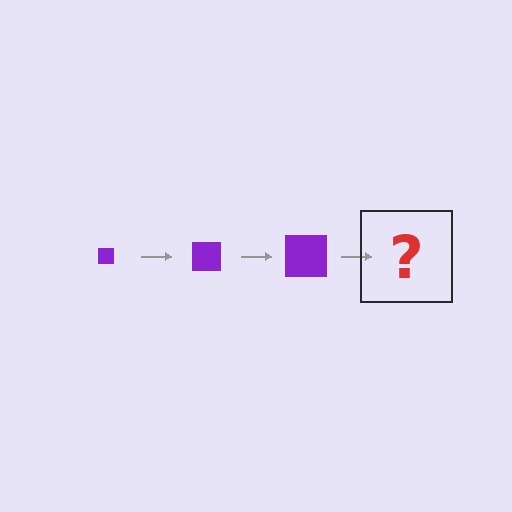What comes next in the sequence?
The next element should be a purple square, larger than the previous one.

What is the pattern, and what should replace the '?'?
The pattern is that the square gets progressively larger each step. The '?' should be a purple square, larger than the previous one.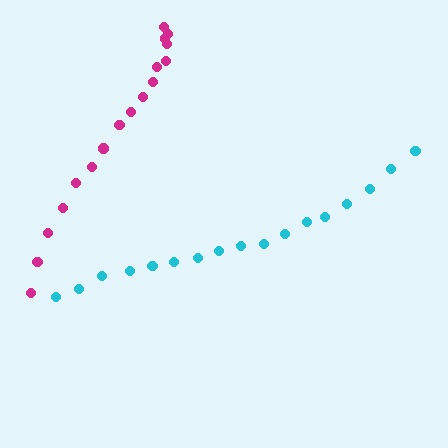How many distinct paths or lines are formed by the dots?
There are 2 distinct paths.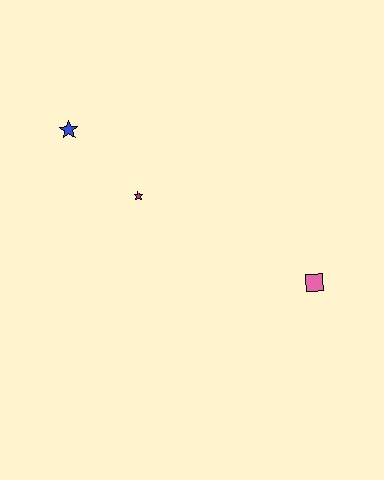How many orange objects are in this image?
There are no orange objects.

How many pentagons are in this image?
There are no pentagons.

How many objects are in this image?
There are 3 objects.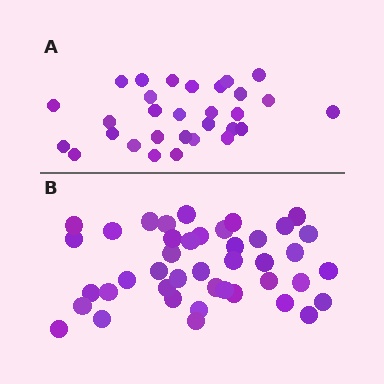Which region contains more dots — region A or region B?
Region B (the bottom region) has more dots.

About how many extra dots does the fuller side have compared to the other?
Region B has roughly 12 or so more dots than region A.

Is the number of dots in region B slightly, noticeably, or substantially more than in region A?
Region B has noticeably more, but not dramatically so. The ratio is roughly 1.4 to 1.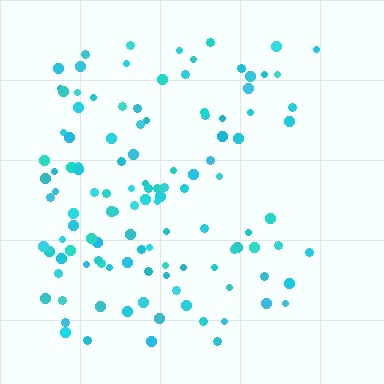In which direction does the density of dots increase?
From right to left, with the left side densest.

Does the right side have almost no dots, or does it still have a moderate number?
Still a moderate number, just noticeably fewer than the left.